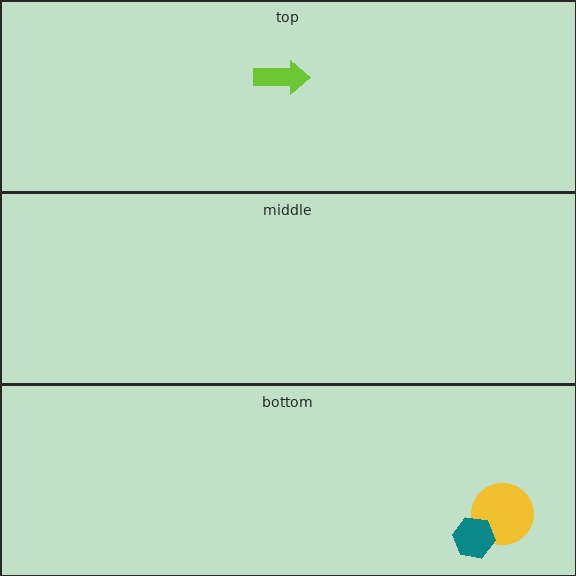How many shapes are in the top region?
1.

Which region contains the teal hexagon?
The bottom region.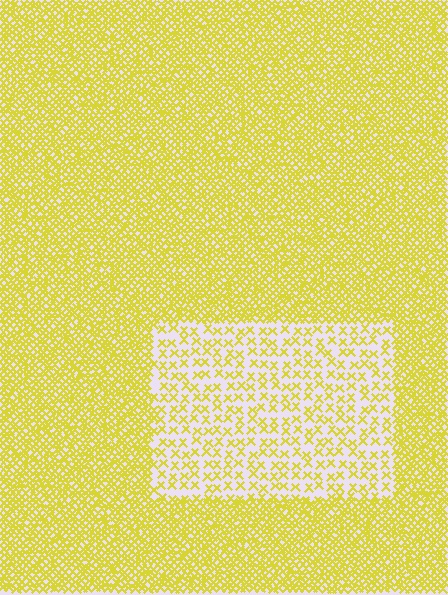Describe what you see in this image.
The image contains small yellow elements arranged at two different densities. A rectangle-shaped region is visible where the elements are less densely packed than the surrounding area.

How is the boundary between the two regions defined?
The boundary is defined by a change in element density (approximately 2.9x ratio). All elements are the same color, size, and shape.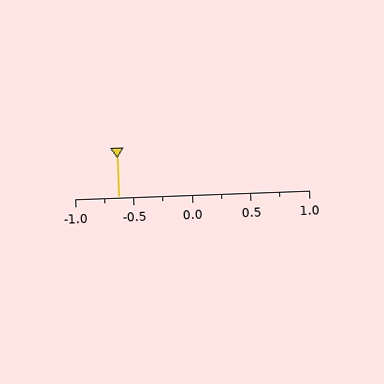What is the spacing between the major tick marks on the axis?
The major ticks are spaced 0.5 apart.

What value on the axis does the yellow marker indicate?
The marker indicates approximately -0.62.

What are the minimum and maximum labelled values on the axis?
The axis runs from -1.0 to 1.0.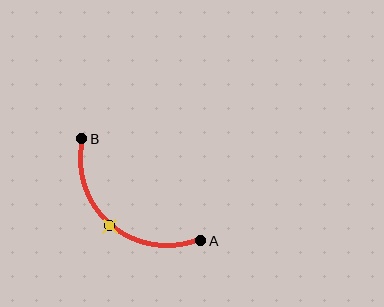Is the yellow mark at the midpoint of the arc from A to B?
Yes. The yellow mark lies on the arc at equal arc-length from both A and B — it is the arc midpoint.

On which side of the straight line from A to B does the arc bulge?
The arc bulges below and to the left of the straight line connecting A and B.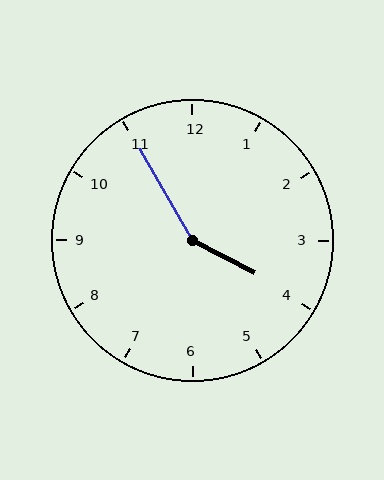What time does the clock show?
3:55.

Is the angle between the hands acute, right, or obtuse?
It is obtuse.